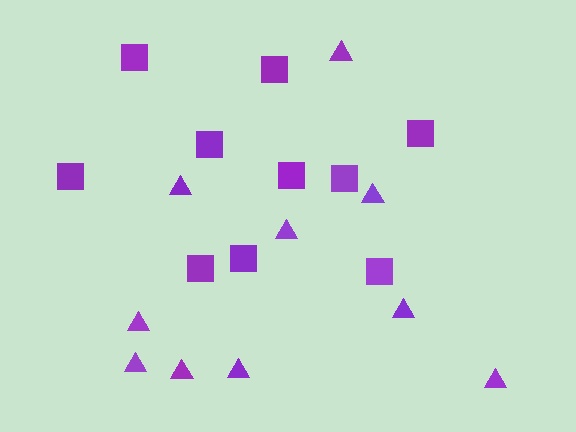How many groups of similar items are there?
There are 2 groups: one group of triangles (10) and one group of squares (10).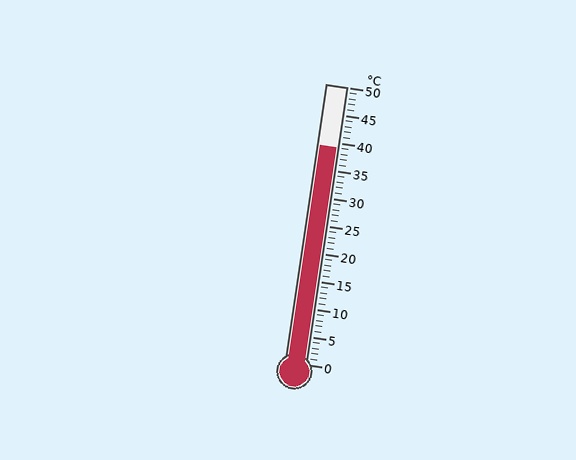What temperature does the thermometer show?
The thermometer shows approximately 39°C.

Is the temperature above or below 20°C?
The temperature is above 20°C.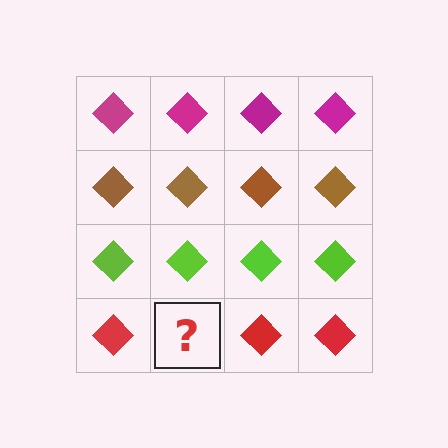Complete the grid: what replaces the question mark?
The question mark should be replaced with a red diamond.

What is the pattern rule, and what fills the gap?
The rule is that each row has a consistent color. The gap should be filled with a red diamond.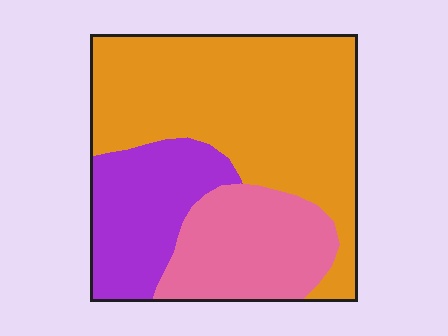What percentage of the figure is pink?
Pink covers 23% of the figure.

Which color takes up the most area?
Orange, at roughly 55%.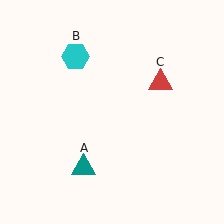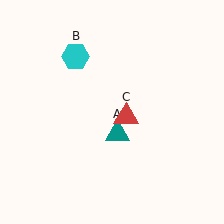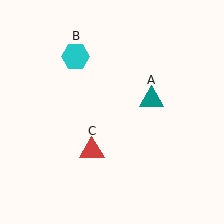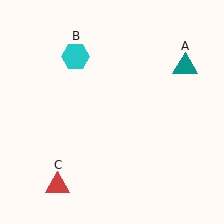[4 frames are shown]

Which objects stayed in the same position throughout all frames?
Cyan hexagon (object B) remained stationary.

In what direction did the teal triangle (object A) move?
The teal triangle (object A) moved up and to the right.